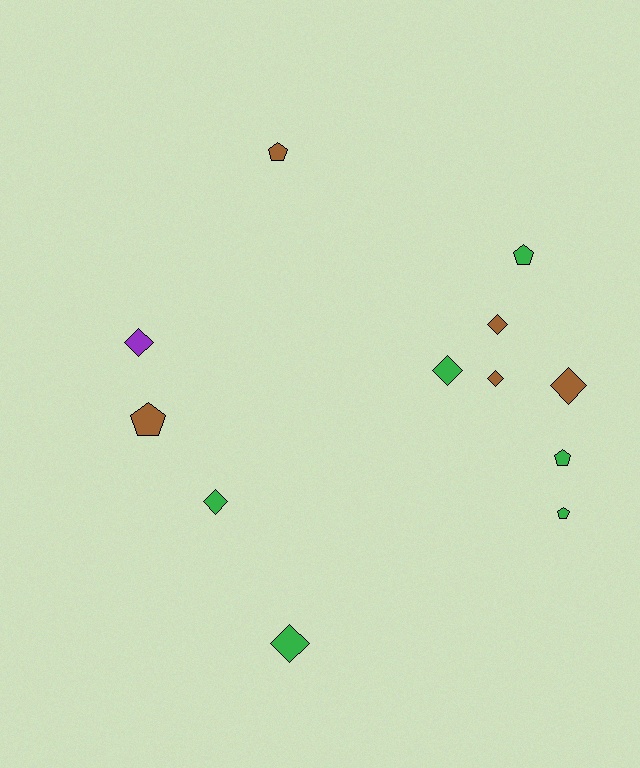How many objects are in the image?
There are 12 objects.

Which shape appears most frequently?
Diamond, with 7 objects.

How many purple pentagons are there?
There are no purple pentagons.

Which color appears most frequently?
Green, with 6 objects.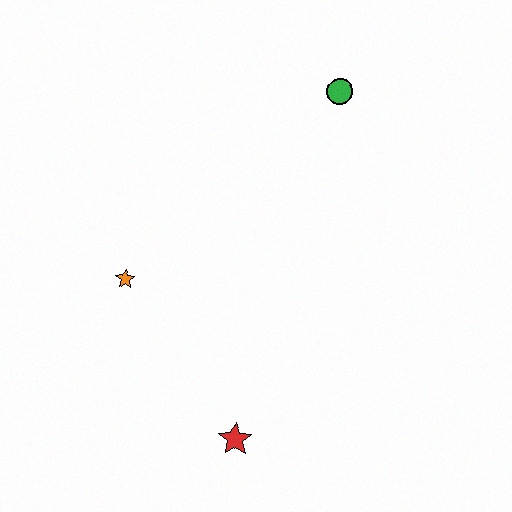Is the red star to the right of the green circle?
No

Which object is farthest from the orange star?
The green circle is farthest from the orange star.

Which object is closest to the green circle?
The orange star is closest to the green circle.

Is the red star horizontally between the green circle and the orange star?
Yes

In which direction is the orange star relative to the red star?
The orange star is above the red star.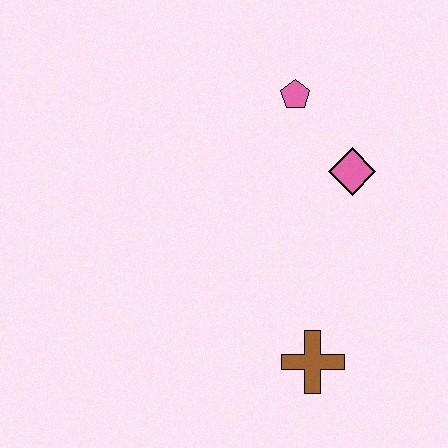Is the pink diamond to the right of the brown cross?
Yes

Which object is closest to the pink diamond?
The pink pentagon is closest to the pink diamond.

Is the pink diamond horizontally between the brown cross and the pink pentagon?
No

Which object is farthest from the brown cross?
The pink pentagon is farthest from the brown cross.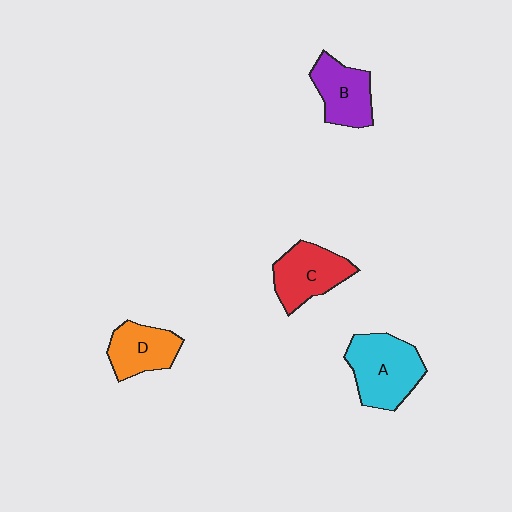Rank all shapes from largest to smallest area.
From largest to smallest: A (cyan), C (red), B (purple), D (orange).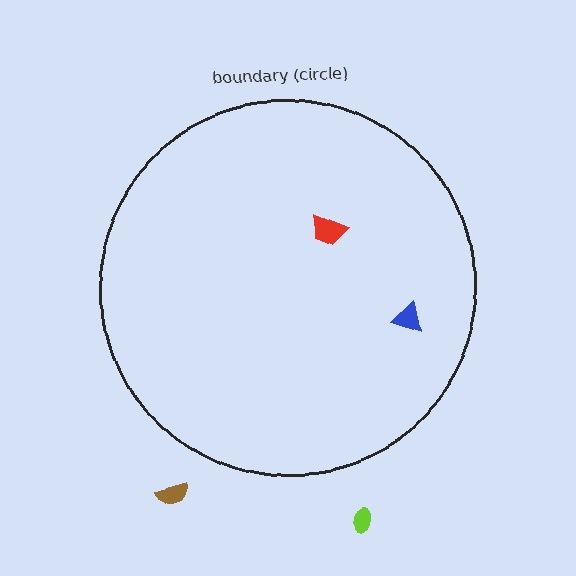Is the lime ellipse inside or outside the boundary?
Outside.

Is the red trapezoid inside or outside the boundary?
Inside.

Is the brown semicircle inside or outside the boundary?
Outside.